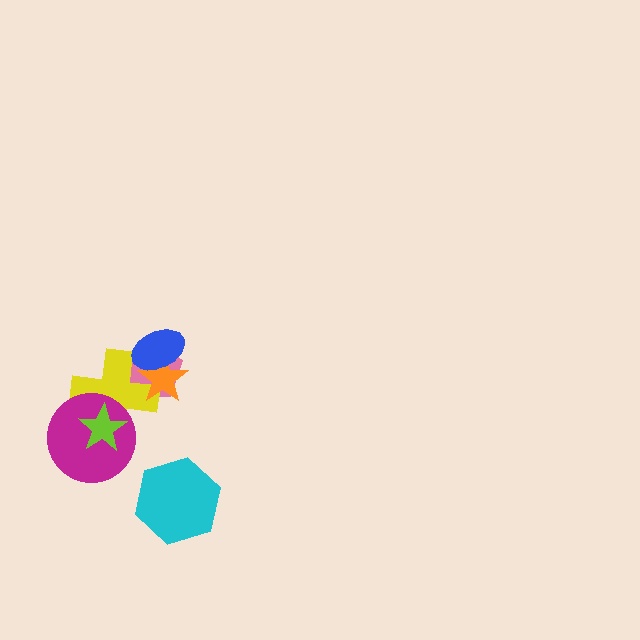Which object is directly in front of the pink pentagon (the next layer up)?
The yellow cross is directly in front of the pink pentagon.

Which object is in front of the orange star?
The blue ellipse is in front of the orange star.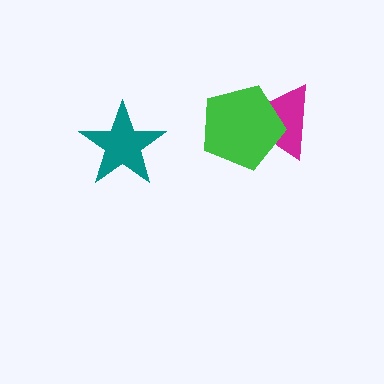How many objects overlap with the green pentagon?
1 object overlaps with the green pentagon.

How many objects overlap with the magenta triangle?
1 object overlaps with the magenta triangle.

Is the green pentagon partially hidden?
No, no other shape covers it.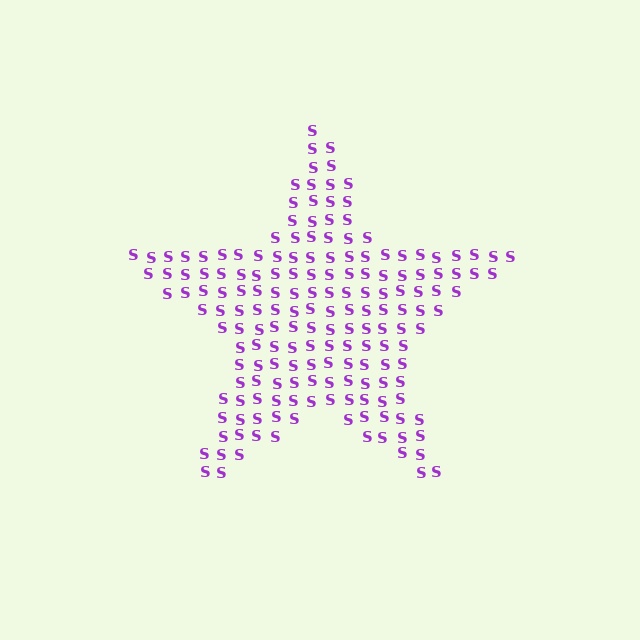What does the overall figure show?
The overall figure shows a star.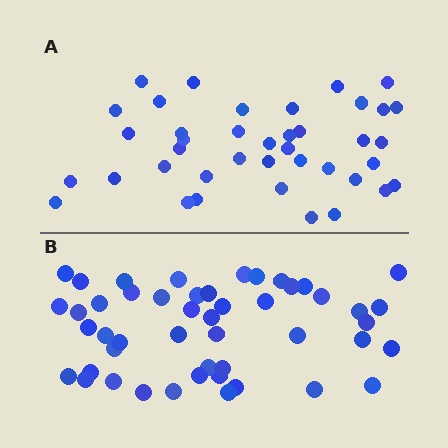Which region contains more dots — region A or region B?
Region B (the bottom region) has more dots.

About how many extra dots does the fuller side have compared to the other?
Region B has roughly 8 or so more dots than region A.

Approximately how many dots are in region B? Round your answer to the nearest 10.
About 50 dots. (The exact count is 48, which rounds to 50.)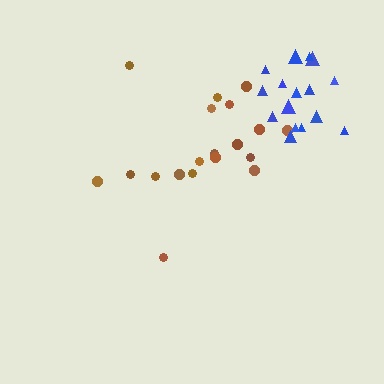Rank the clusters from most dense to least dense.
blue, brown.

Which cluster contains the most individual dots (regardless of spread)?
Brown (19).